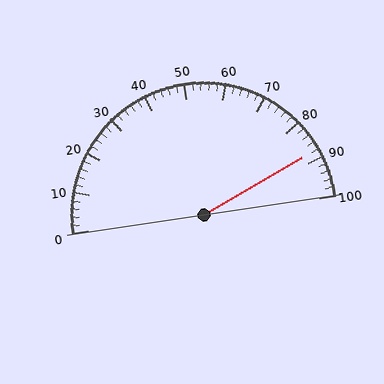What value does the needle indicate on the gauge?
The needle indicates approximately 88.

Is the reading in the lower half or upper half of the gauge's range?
The reading is in the upper half of the range (0 to 100).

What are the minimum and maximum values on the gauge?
The gauge ranges from 0 to 100.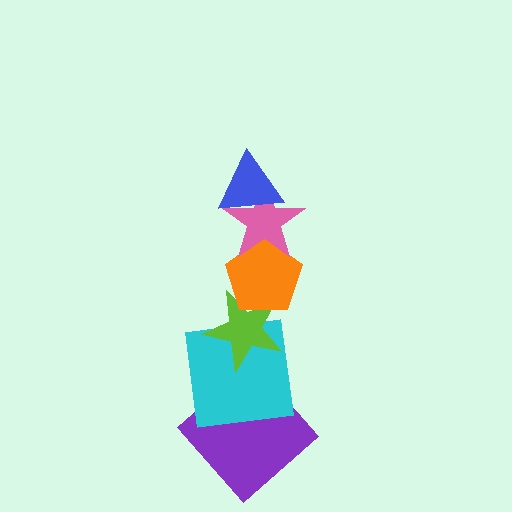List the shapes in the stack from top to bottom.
From top to bottom: the blue triangle, the pink star, the orange pentagon, the lime star, the cyan square, the purple diamond.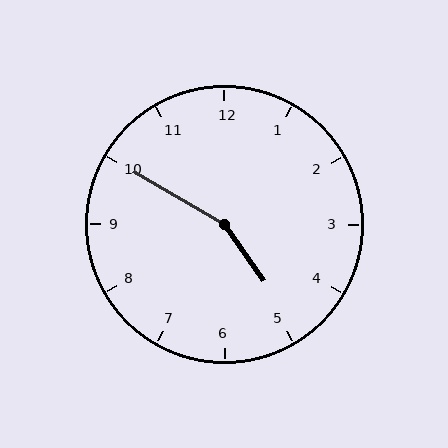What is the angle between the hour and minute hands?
Approximately 155 degrees.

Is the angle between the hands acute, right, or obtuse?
It is obtuse.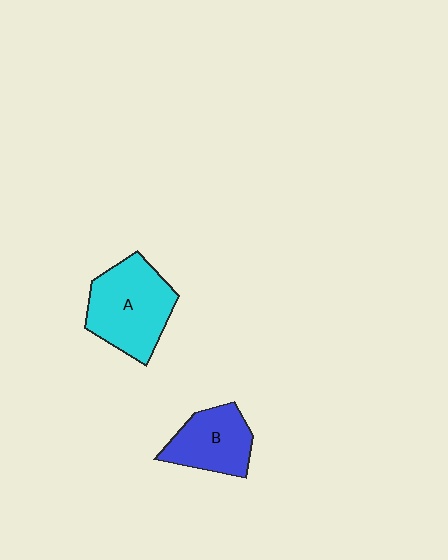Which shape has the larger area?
Shape A (cyan).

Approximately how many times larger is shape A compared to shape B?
Approximately 1.4 times.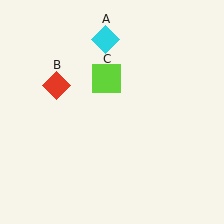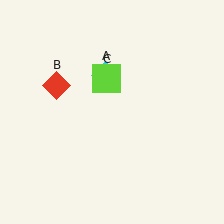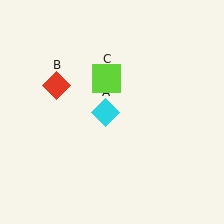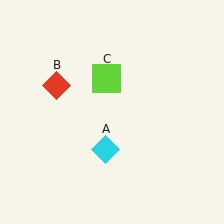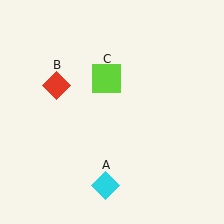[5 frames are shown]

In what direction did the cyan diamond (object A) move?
The cyan diamond (object A) moved down.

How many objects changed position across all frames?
1 object changed position: cyan diamond (object A).